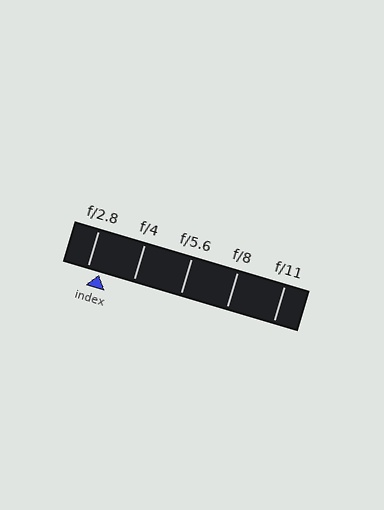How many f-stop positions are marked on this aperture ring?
There are 5 f-stop positions marked.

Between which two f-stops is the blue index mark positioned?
The index mark is between f/2.8 and f/4.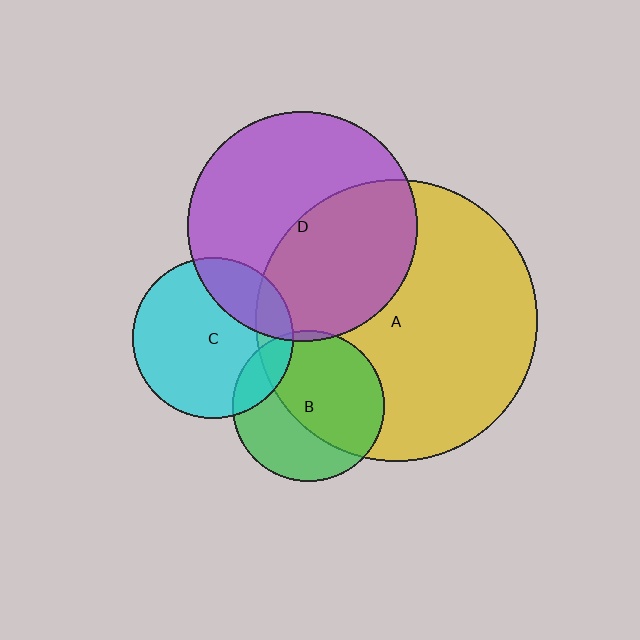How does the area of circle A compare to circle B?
Approximately 3.5 times.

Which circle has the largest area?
Circle A (yellow).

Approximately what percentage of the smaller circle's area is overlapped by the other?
Approximately 45%.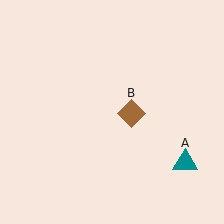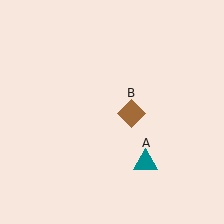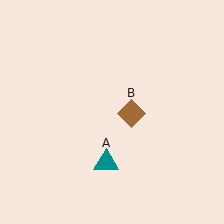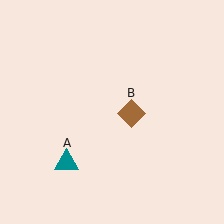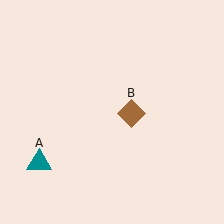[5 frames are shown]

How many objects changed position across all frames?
1 object changed position: teal triangle (object A).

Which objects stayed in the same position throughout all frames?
Brown diamond (object B) remained stationary.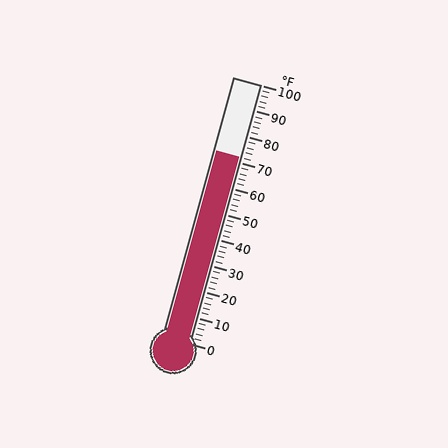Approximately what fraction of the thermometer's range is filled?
The thermometer is filled to approximately 70% of its range.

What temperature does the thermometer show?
The thermometer shows approximately 72°F.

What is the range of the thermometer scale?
The thermometer scale ranges from 0°F to 100°F.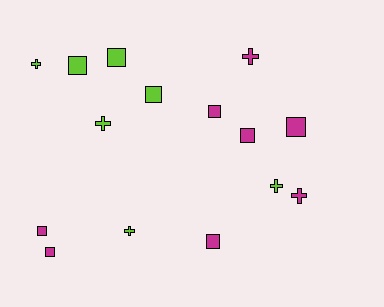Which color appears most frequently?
Magenta, with 8 objects.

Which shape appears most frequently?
Square, with 9 objects.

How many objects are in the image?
There are 15 objects.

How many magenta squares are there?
There are 6 magenta squares.